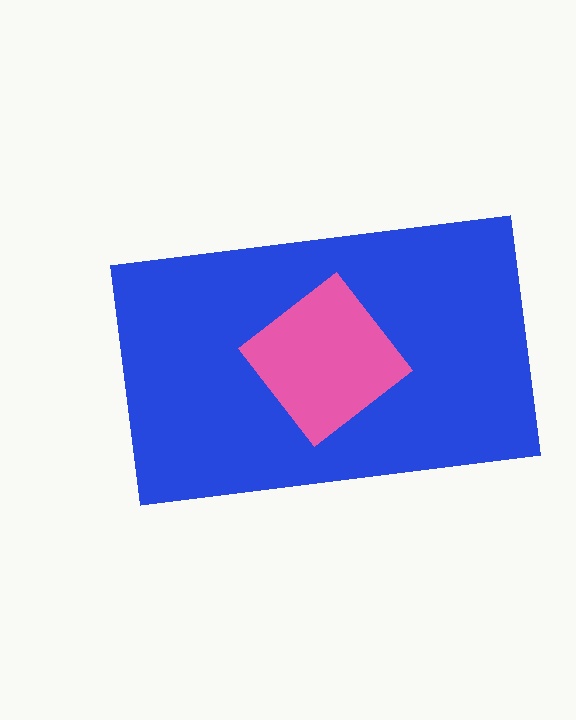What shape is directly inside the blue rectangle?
The pink diamond.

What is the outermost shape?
The blue rectangle.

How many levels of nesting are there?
2.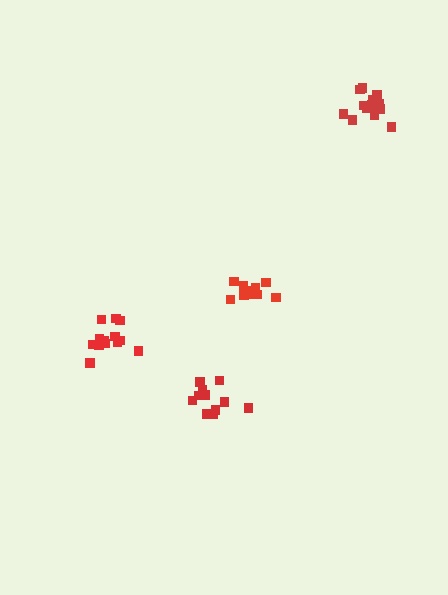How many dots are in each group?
Group 1: 10 dots, Group 2: 13 dots, Group 3: 11 dots, Group 4: 15 dots (49 total).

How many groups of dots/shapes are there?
There are 4 groups.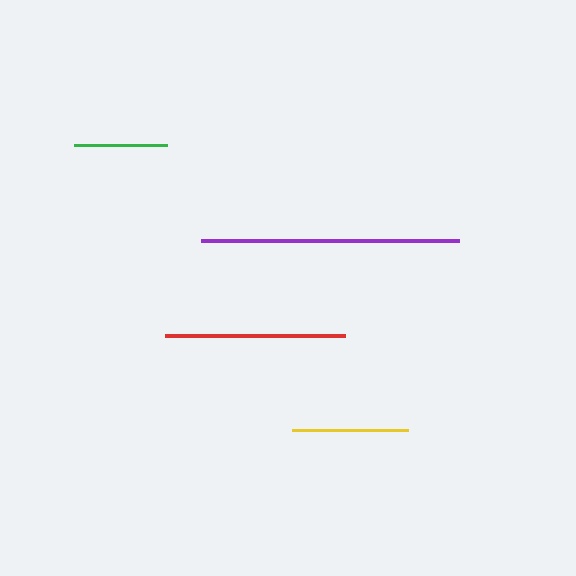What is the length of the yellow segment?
The yellow segment is approximately 117 pixels long.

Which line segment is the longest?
The purple line is the longest at approximately 258 pixels.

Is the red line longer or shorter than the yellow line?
The red line is longer than the yellow line.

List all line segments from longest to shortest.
From longest to shortest: purple, red, yellow, green.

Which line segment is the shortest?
The green line is the shortest at approximately 93 pixels.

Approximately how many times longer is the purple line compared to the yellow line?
The purple line is approximately 2.2 times the length of the yellow line.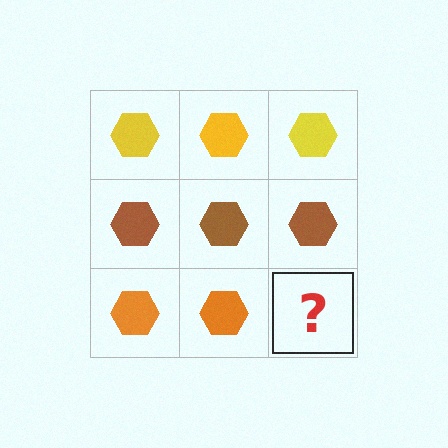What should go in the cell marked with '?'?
The missing cell should contain an orange hexagon.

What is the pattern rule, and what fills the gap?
The rule is that each row has a consistent color. The gap should be filled with an orange hexagon.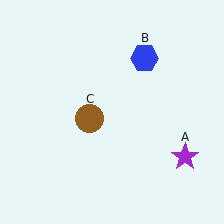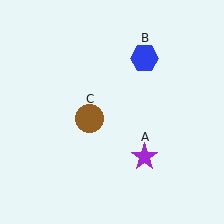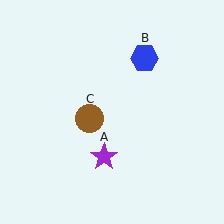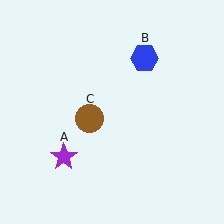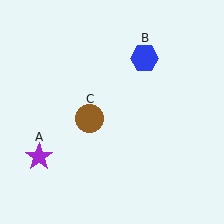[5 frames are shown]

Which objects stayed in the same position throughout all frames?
Blue hexagon (object B) and brown circle (object C) remained stationary.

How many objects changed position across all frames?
1 object changed position: purple star (object A).